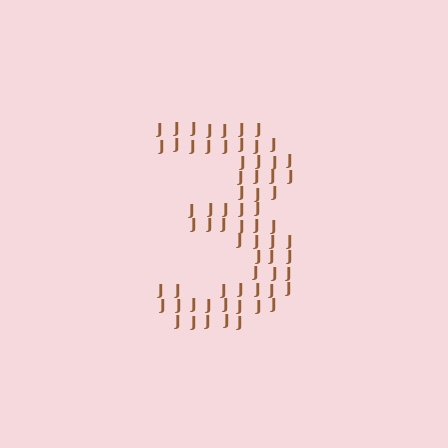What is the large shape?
The large shape is the digit 3.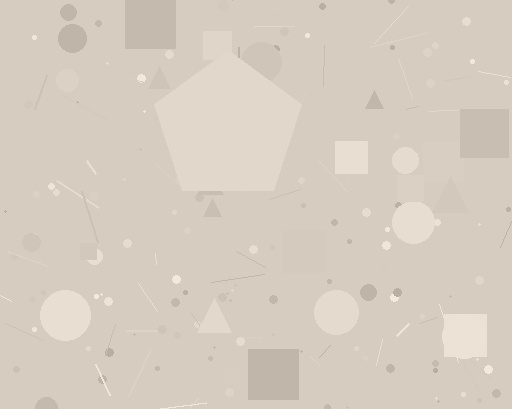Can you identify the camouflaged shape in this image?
The camouflaged shape is a pentagon.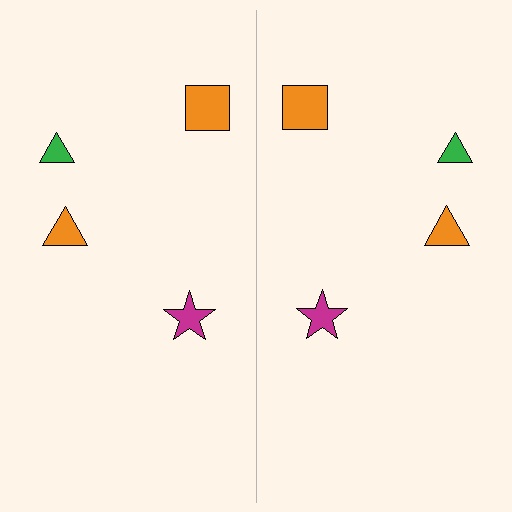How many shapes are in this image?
There are 8 shapes in this image.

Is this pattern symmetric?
Yes, this pattern has bilateral (reflection) symmetry.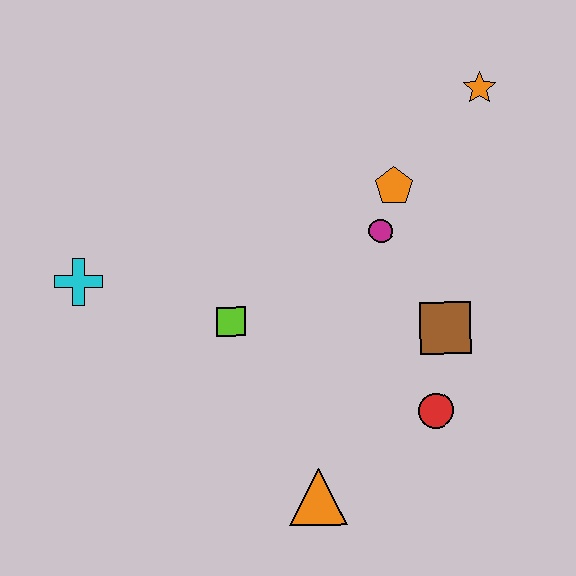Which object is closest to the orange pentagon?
The magenta circle is closest to the orange pentagon.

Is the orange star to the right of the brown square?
Yes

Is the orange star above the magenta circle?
Yes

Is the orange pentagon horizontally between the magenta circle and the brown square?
Yes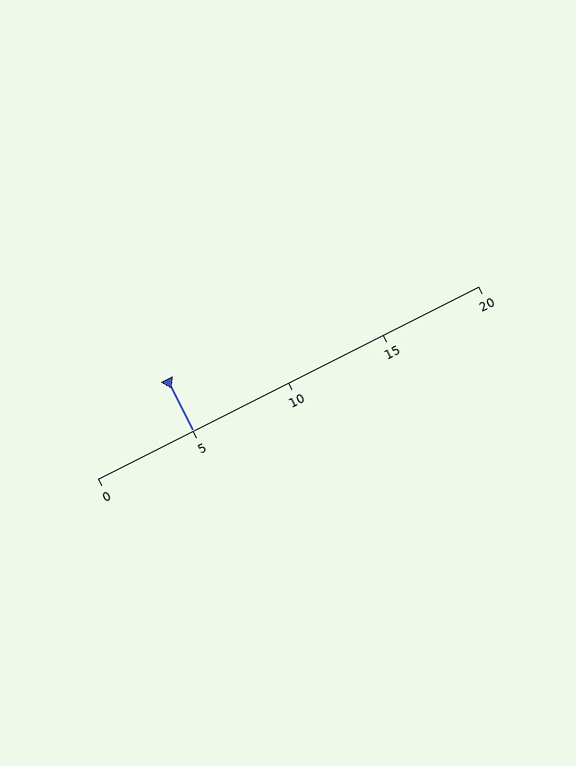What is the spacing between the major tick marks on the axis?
The major ticks are spaced 5 apart.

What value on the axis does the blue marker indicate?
The marker indicates approximately 5.